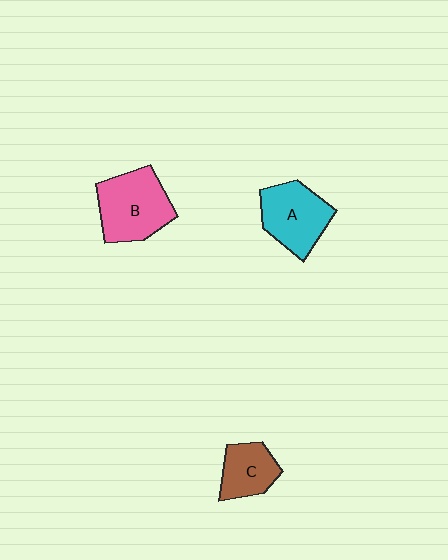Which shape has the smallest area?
Shape C (brown).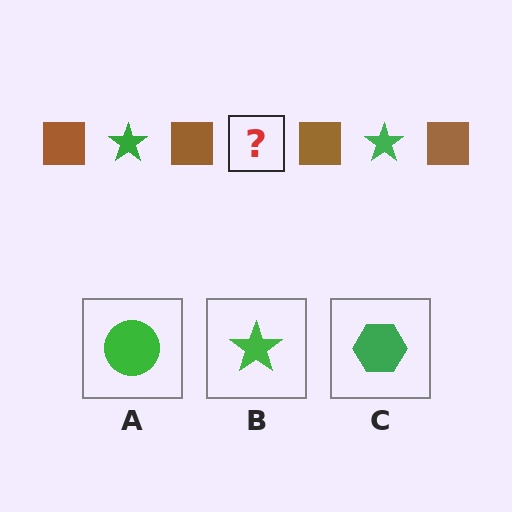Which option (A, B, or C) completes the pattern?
B.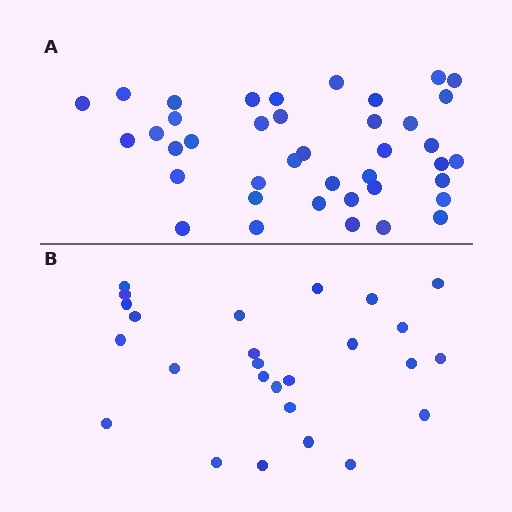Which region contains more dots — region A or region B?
Region A (the top region) has more dots.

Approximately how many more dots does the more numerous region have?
Region A has approximately 15 more dots than region B.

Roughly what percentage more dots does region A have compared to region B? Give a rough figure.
About 55% more.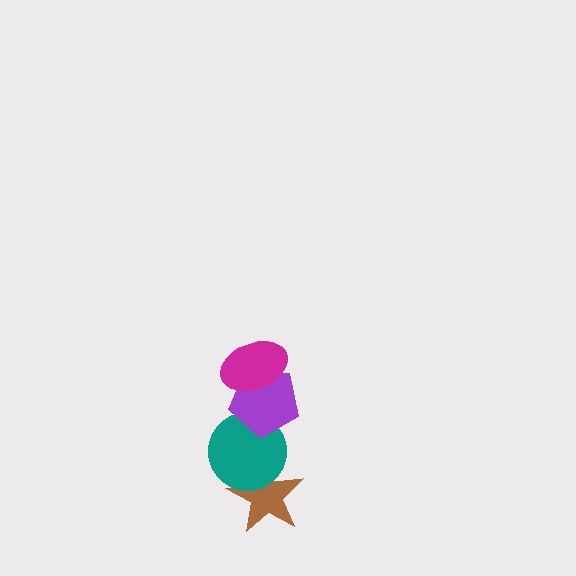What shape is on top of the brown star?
The teal circle is on top of the brown star.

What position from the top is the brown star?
The brown star is 4th from the top.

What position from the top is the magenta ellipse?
The magenta ellipse is 1st from the top.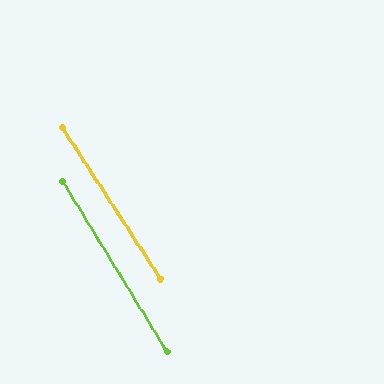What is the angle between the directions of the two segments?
Approximately 2 degrees.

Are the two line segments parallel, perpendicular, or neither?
Parallel — their directions differ by only 1.8°.